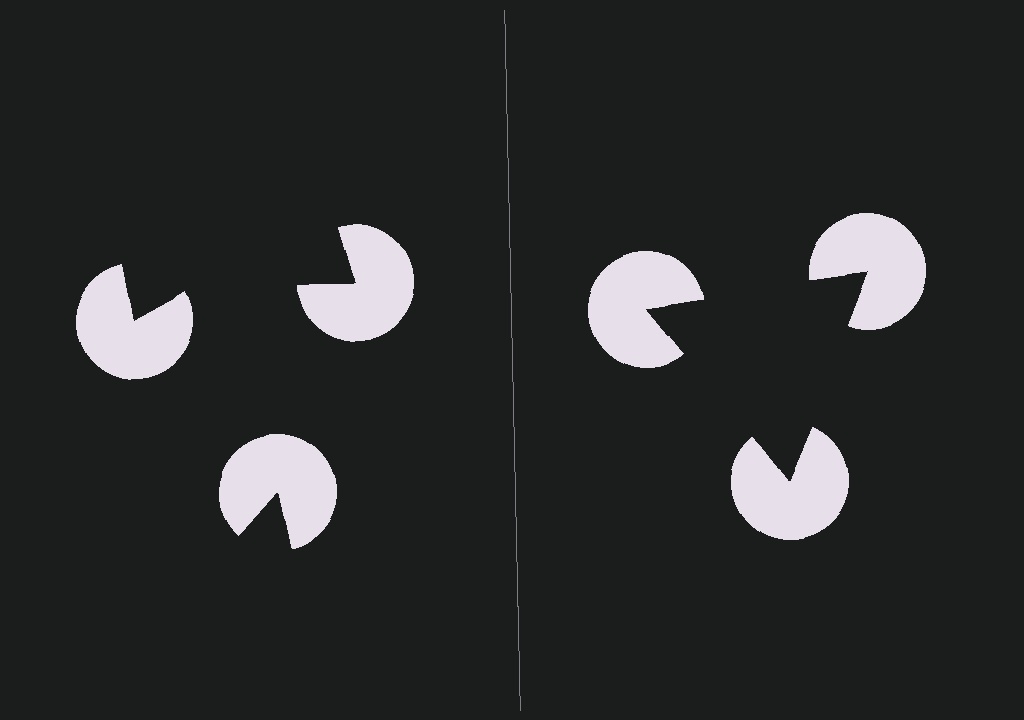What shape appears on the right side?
An illusory triangle.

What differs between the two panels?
The pac-man discs are positioned identically on both sides; only the wedge orientations differ. On the right they align to a triangle; on the left they are misaligned.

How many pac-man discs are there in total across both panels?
6 — 3 on each side.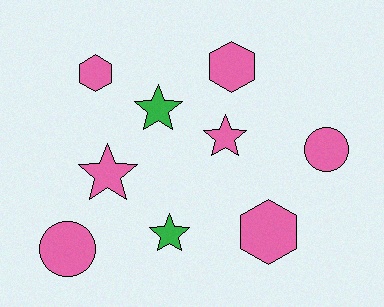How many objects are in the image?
There are 9 objects.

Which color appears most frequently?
Pink, with 7 objects.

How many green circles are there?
There are no green circles.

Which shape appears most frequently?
Star, with 4 objects.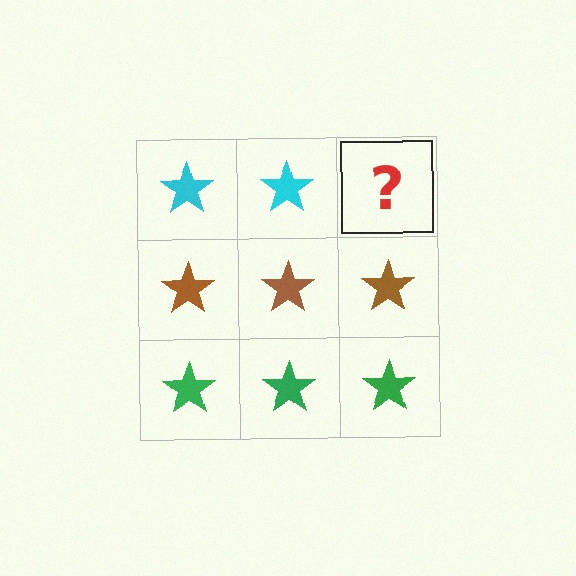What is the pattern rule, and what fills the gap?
The rule is that each row has a consistent color. The gap should be filled with a cyan star.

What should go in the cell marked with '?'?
The missing cell should contain a cyan star.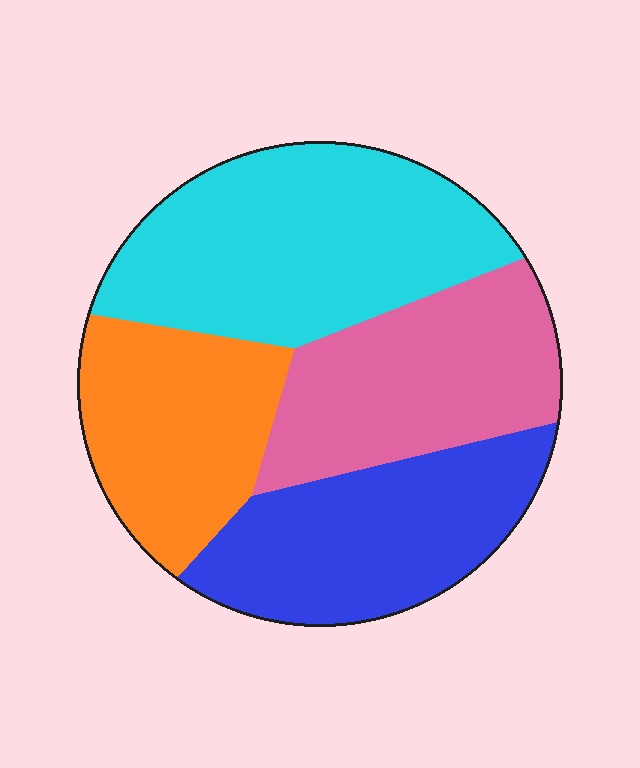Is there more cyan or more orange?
Cyan.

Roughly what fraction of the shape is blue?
Blue covers 24% of the shape.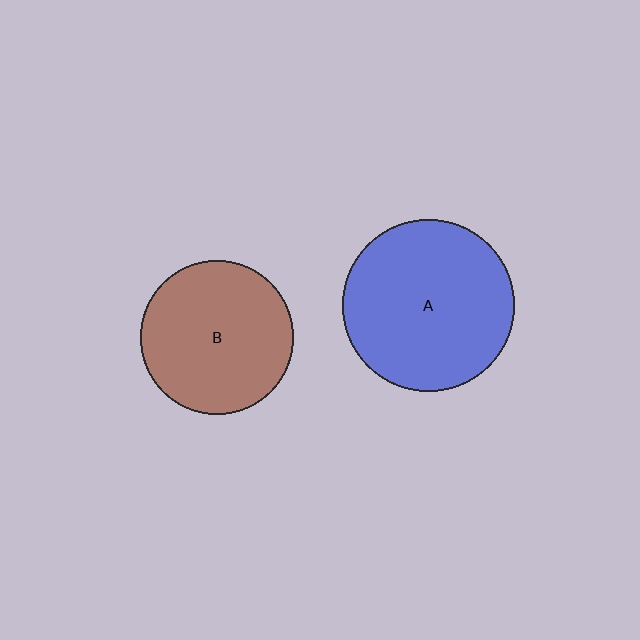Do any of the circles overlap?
No, none of the circles overlap.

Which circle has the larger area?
Circle A (blue).